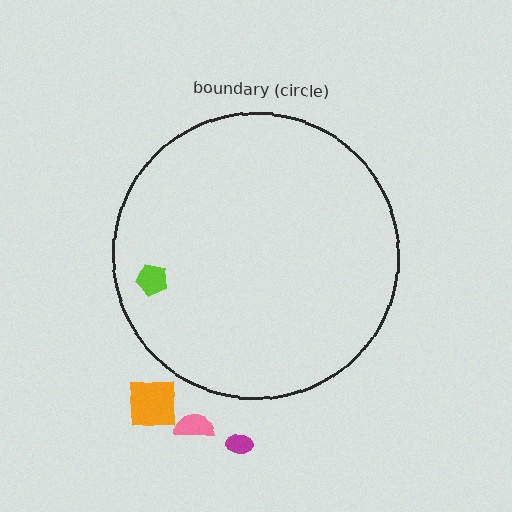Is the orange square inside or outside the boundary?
Outside.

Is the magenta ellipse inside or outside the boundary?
Outside.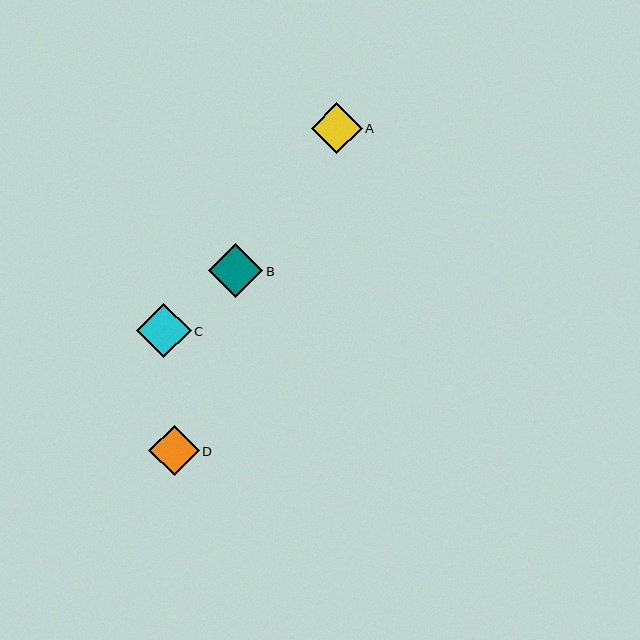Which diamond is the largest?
Diamond C is the largest with a size of approximately 54 pixels.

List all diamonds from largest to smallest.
From largest to smallest: C, B, A, D.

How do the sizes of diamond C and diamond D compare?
Diamond C and diamond D are approximately the same size.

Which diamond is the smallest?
Diamond D is the smallest with a size of approximately 50 pixels.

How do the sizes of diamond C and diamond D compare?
Diamond C and diamond D are approximately the same size.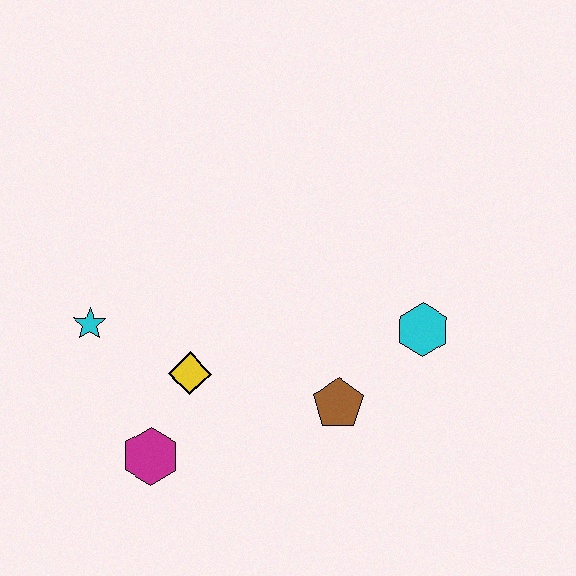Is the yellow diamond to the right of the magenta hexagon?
Yes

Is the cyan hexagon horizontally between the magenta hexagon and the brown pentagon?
No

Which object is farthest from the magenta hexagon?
The cyan hexagon is farthest from the magenta hexagon.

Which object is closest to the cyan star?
The yellow diamond is closest to the cyan star.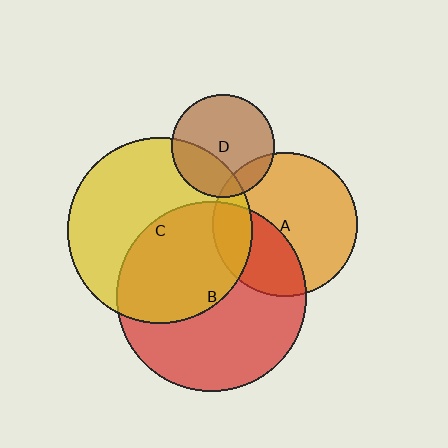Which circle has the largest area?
Circle B (red).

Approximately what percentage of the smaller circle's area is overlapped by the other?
Approximately 15%.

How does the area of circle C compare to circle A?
Approximately 1.6 times.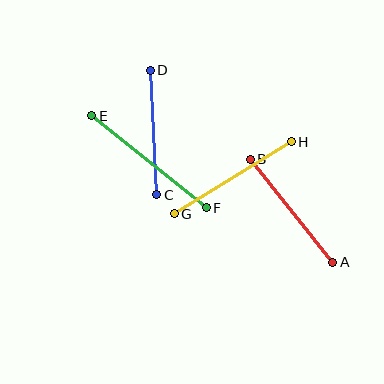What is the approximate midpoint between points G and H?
The midpoint is at approximately (233, 178) pixels.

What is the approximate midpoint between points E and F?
The midpoint is at approximately (149, 162) pixels.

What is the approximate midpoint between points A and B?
The midpoint is at approximately (291, 211) pixels.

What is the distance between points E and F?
The distance is approximately 147 pixels.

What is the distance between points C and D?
The distance is approximately 125 pixels.